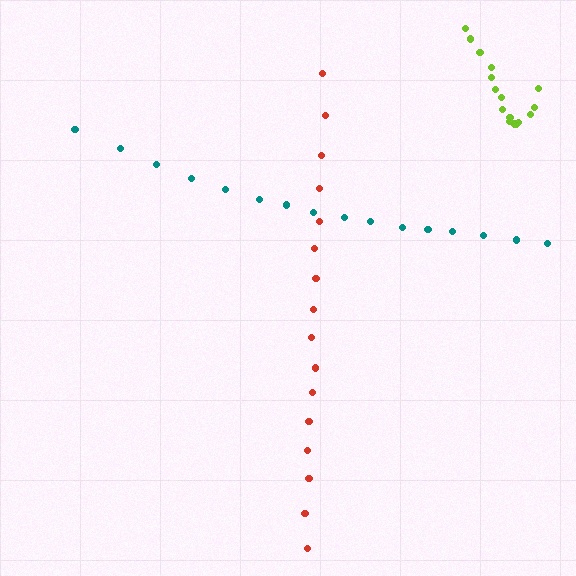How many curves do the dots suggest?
There are 3 distinct paths.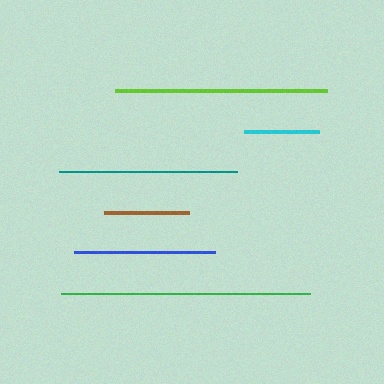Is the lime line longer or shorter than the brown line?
The lime line is longer than the brown line.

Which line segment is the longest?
The green line is the longest at approximately 249 pixels.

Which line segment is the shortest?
The cyan line is the shortest at approximately 75 pixels.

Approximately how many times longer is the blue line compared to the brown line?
The blue line is approximately 1.7 times the length of the brown line.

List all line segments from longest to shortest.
From longest to shortest: green, lime, teal, blue, brown, cyan.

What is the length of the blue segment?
The blue segment is approximately 141 pixels long.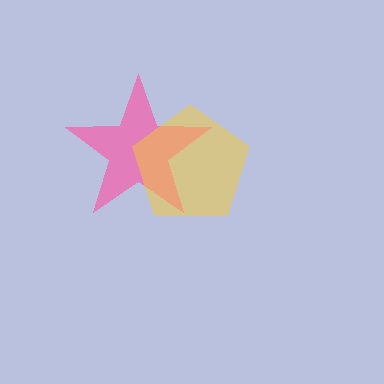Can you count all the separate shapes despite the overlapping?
Yes, there are 2 separate shapes.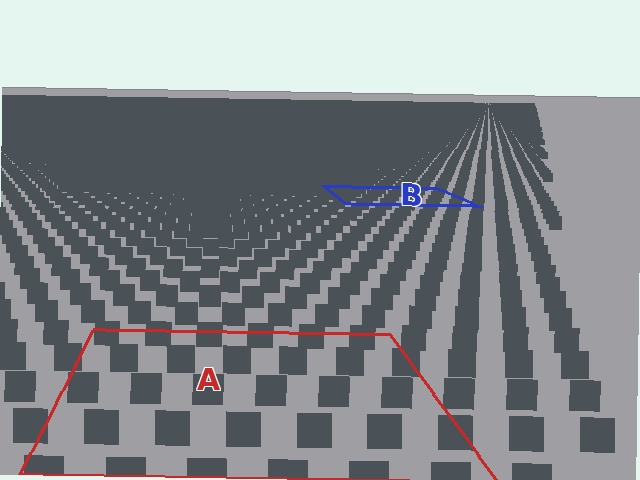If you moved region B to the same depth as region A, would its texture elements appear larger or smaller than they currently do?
They would appear larger. At a closer depth, the same texture elements are projected at a bigger on-screen size.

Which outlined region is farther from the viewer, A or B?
Region B is farther from the viewer — the texture elements inside it appear smaller and more densely packed.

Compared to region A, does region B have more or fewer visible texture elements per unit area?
Region B has more texture elements per unit area — they are packed more densely because it is farther away.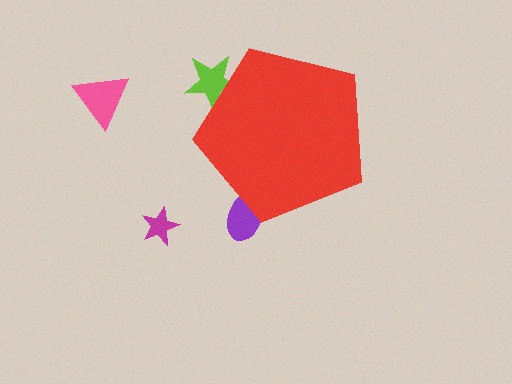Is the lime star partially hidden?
Yes, the lime star is partially hidden behind the red pentagon.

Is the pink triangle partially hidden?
No, the pink triangle is fully visible.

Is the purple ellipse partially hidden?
Yes, the purple ellipse is partially hidden behind the red pentagon.